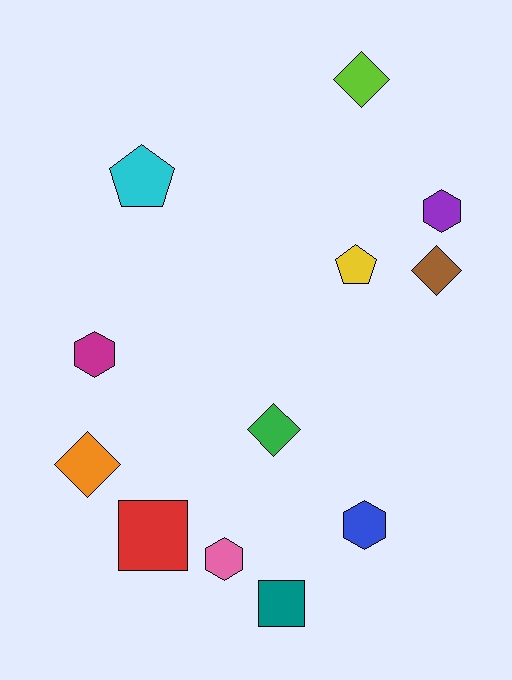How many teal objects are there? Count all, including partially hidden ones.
There is 1 teal object.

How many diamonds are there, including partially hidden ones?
There are 4 diamonds.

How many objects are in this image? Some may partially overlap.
There are 12 objects.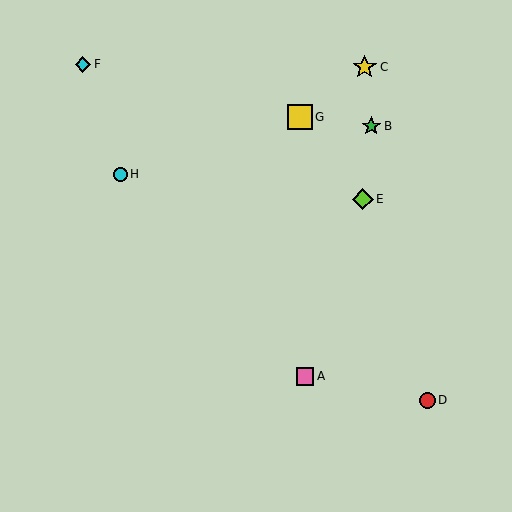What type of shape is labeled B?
Shape B is a green star.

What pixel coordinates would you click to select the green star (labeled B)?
Click at (371, 126) to select the green star B.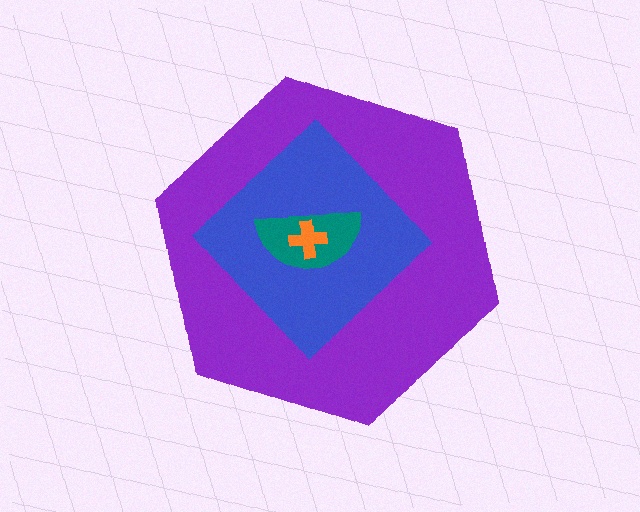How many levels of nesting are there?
4.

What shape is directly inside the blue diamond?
The teal semicircle.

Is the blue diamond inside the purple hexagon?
Yes.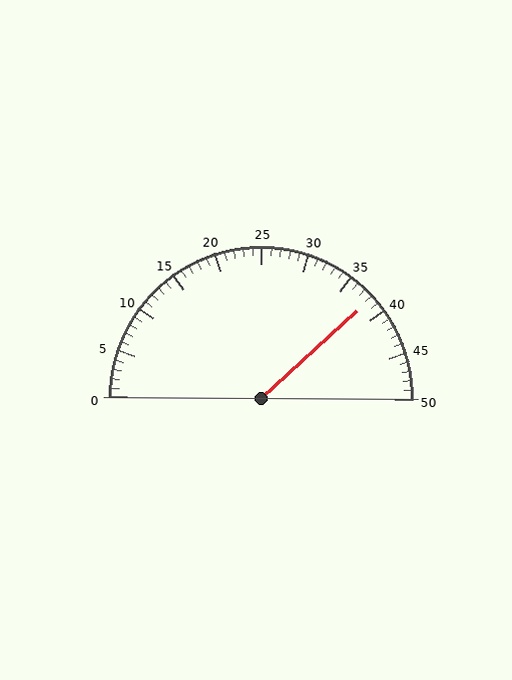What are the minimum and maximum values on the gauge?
The gauge ranges from 0 to 50.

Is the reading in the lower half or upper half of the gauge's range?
The reading is in the upper half of the range (0 to 50).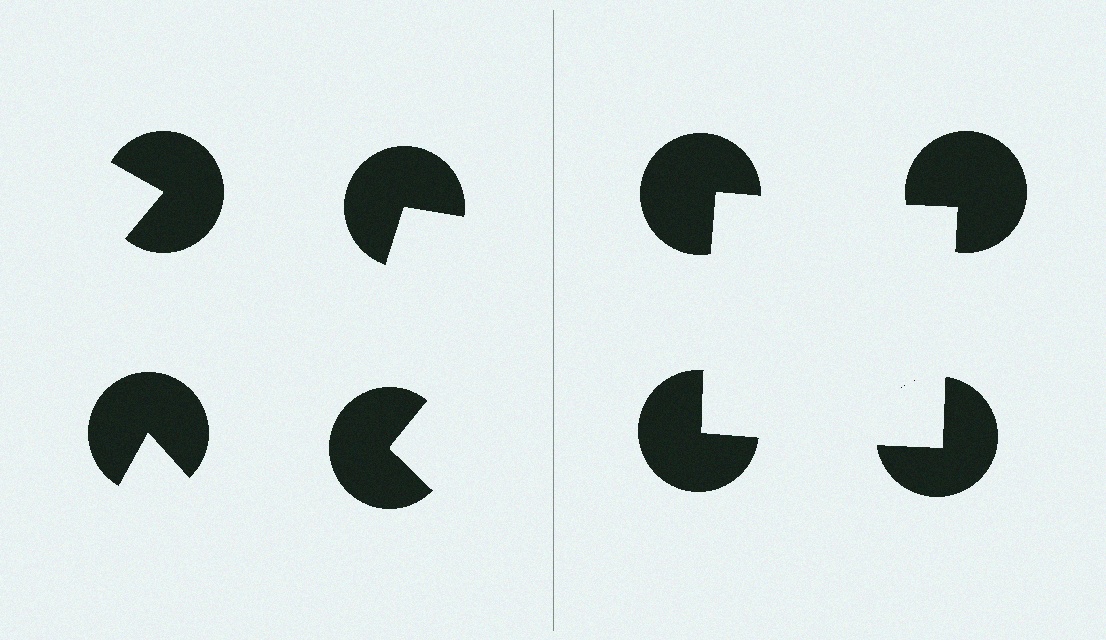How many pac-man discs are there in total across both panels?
8 — 4 on each side.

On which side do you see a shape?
An illusory square appears on the right side. On the left side the wedge cuts are rotated, so no coherent shape forms.